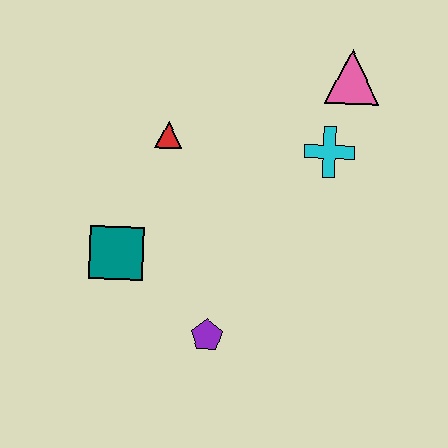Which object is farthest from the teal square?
The pink triangle is farthest from the teal square.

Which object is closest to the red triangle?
The teal square is closest to the red triangle.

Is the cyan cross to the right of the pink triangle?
No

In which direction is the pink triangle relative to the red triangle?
The pink triangle is to the right of the red triangle.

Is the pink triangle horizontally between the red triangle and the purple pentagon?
No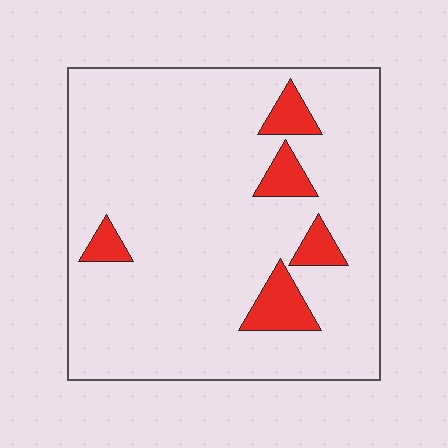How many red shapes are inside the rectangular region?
5.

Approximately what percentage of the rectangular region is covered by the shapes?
Approximately 10%.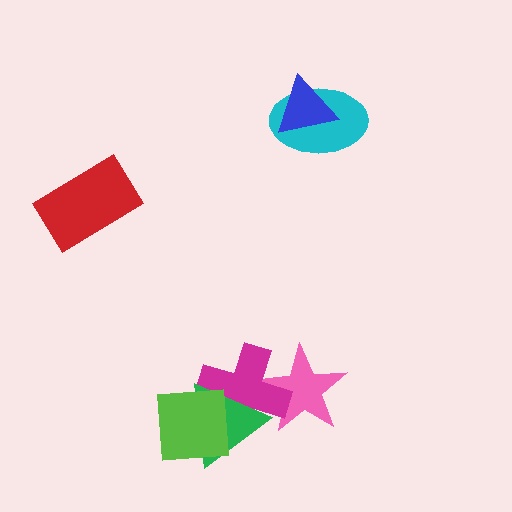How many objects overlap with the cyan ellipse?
1 object overlaps with the cyan ellipse.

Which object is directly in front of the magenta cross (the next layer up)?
The green triangle is directly in front of the magenta cross.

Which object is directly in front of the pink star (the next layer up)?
The magenta cross is directly in front of the pink star.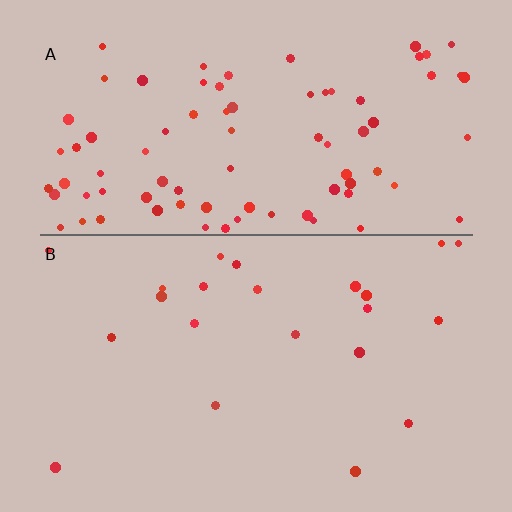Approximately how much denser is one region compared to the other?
Approximately 3.8× — region A over region B.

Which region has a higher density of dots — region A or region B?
A (the top).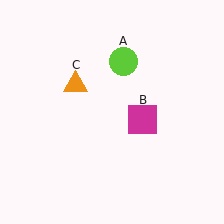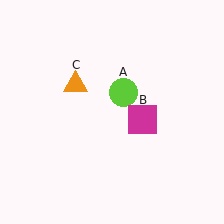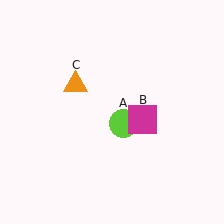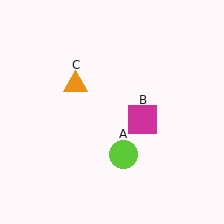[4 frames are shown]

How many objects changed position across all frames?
1 object changed position: lime circle (object A).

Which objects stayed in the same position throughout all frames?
Magenta square (object B) and orange triangle (object C) remained stationary.